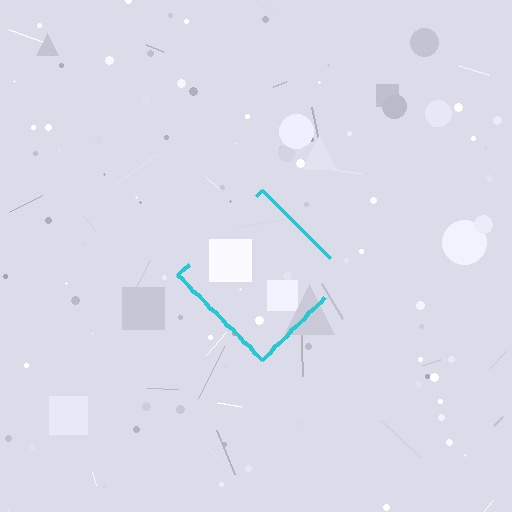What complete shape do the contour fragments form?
The contour fragments form a diamond.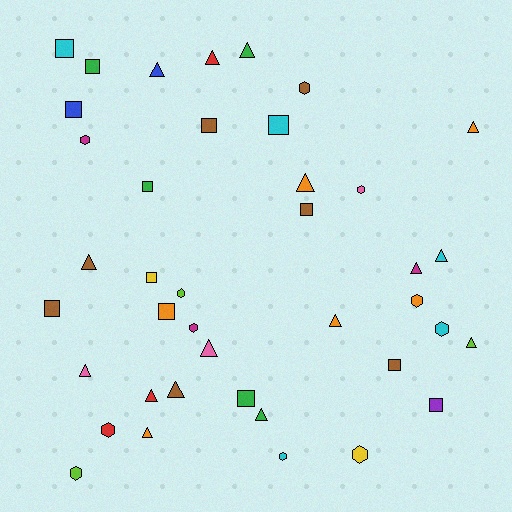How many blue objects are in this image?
There are 2 blue objects.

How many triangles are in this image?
There are 16 triangles.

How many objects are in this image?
There are 40 objects.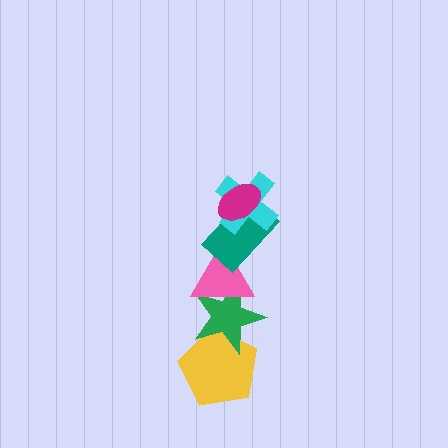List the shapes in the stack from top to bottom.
From top to bottom: the magenta ellipse, the cyan cross, the teal rectangle, the pink triangle, the green star, the yellow pentagon.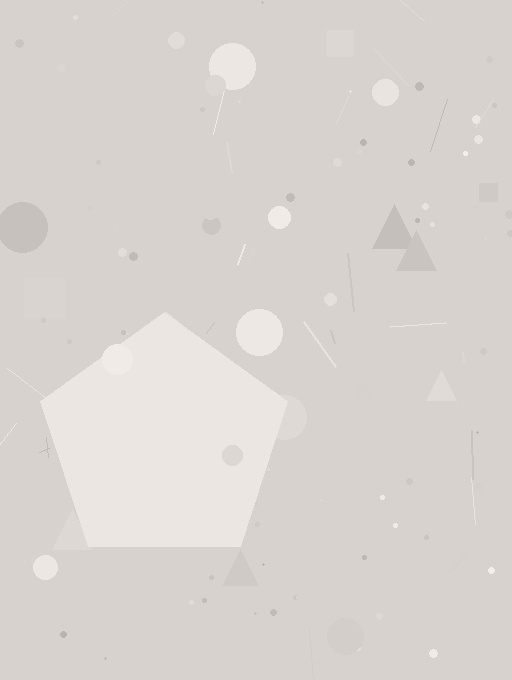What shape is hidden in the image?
A pentagon is hidden in the image.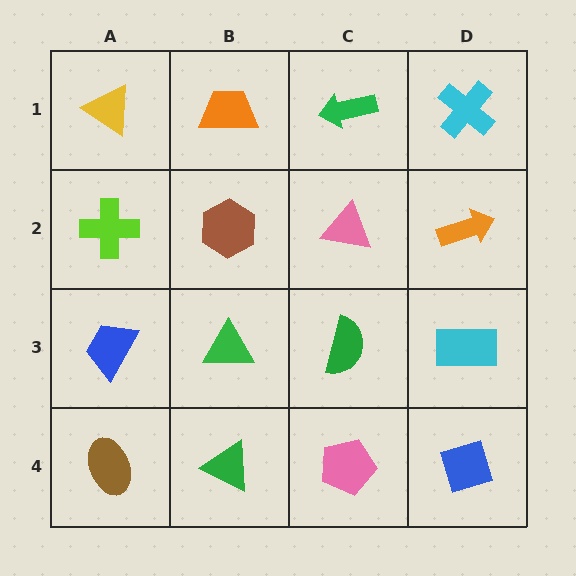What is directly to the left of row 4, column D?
A pink pentagon.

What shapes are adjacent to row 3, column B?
A brown hexagon (row 2, column B), a green triangle (row 4, column B), a blue trapezoid (row 3, column A), a green semicircle (row 3, column C).